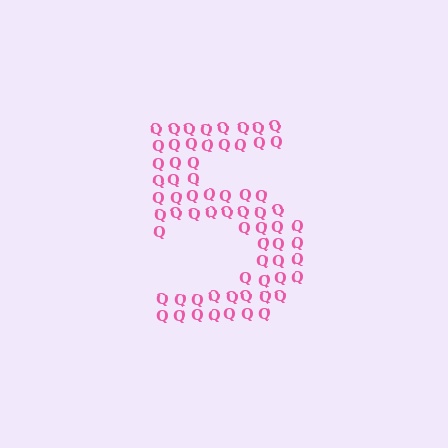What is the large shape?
The large shape is the digit 5.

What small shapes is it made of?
It is made of small letter Q's.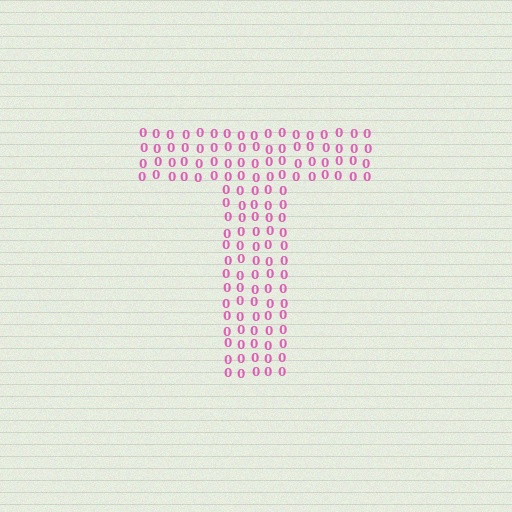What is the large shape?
The large shape is the letter T.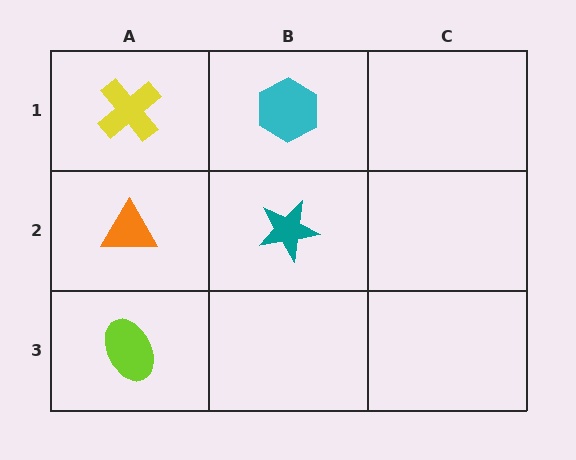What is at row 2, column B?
A teal star.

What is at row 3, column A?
A lime ellipse.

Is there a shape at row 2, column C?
No, that cell is empty.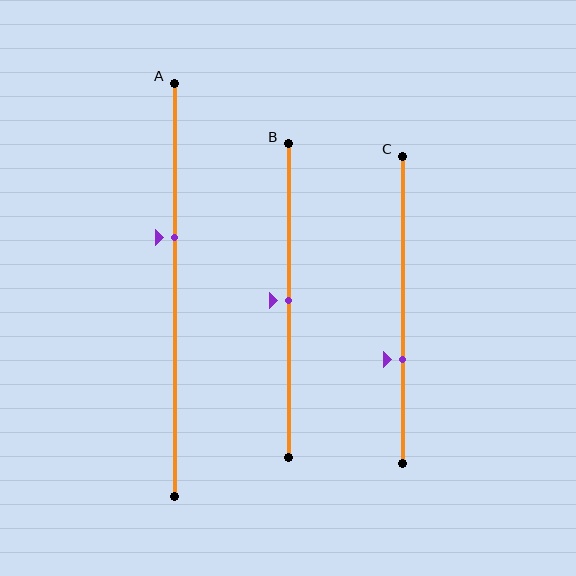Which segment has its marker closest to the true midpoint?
Segment B has its marker closest to the true midpoint.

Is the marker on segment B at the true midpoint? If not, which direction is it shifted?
Yes, the marker on segment B is at the true midpoint.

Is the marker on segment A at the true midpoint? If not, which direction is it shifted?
No, the marker on segment A is shifted upward by about 13% of the segment length.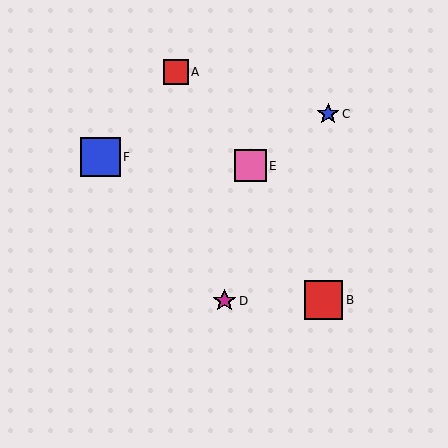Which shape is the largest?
The blue square (labeled F) is the largest.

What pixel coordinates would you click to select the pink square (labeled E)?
Click at (250, 166) to select the pink square E.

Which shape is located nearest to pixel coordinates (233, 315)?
The magenta star (labeled D) at (225, 301) is nearest to that location.